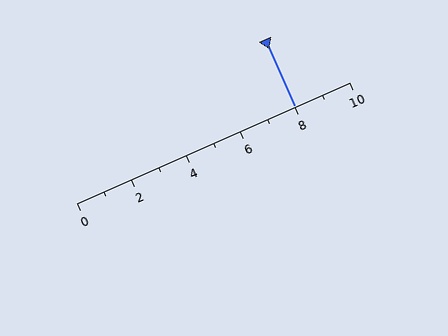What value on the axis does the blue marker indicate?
The marker indicates approximately 8.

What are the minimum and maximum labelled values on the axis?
The axis runs from 0 to 10.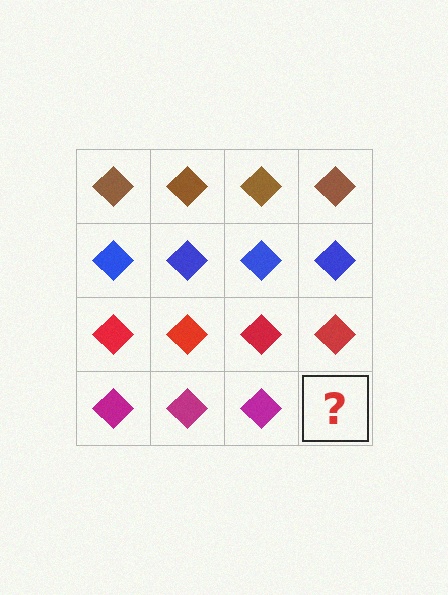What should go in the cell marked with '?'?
The missing cell should contain a magenta diamond.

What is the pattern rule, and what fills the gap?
The rule is that each row has a consistent color. The gap should be filled with a magenta diamond.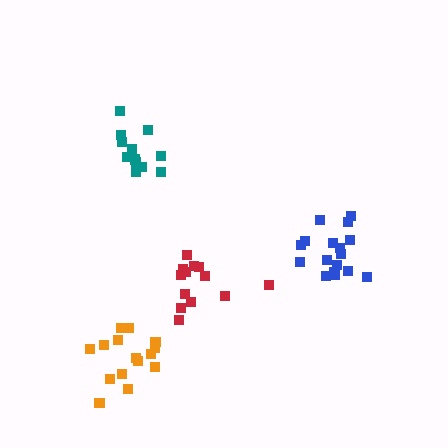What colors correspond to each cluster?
The clusters are colored: red, teal, blue, orange.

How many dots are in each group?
Group 1: 13 dots, Group 2: 12 dots, Group 3: 17 dots, Group 4: 15 dots (57 total).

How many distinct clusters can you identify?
There are 4 distinct clusters.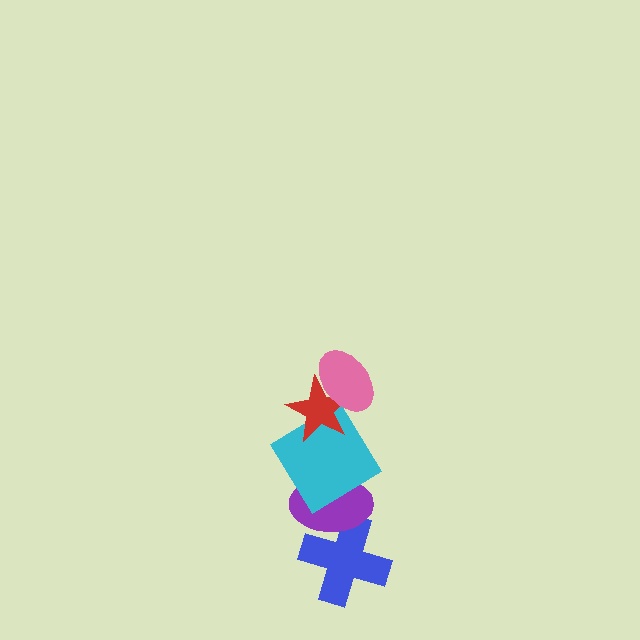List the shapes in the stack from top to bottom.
From top to bottom: the pink ellipse, the red star, the cyan diamond, the purple ellipse, the blue cross.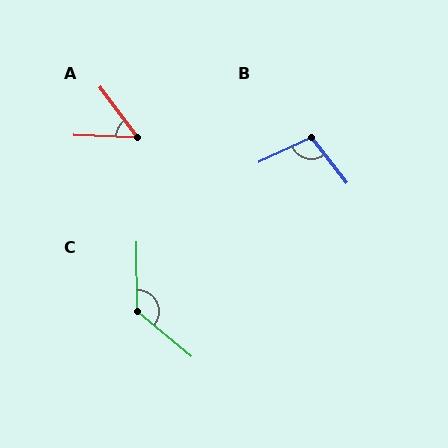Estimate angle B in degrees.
Approximately 103 degrees.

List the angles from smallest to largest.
A (52°), B (103°), C (131°).